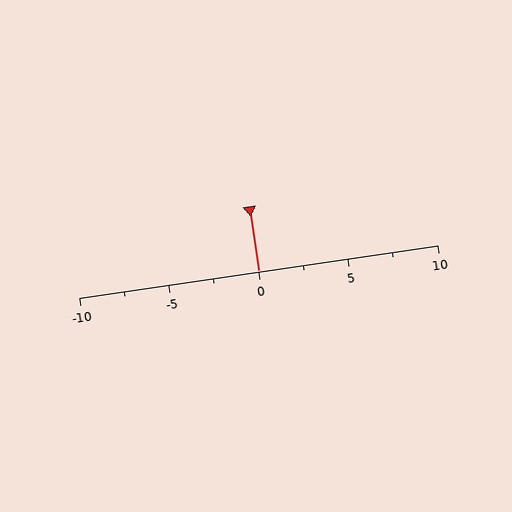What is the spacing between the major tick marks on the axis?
The major ticks are spaced 5 apart.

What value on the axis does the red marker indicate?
The marker indicates approximately 0.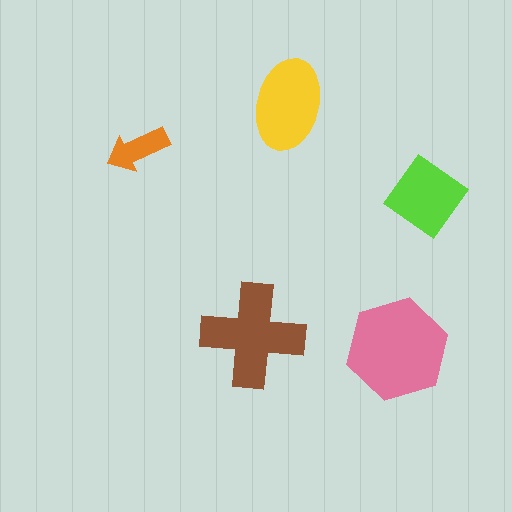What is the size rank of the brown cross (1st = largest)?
2nd.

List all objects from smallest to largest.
The orange arrow, the lime diamond, the yellow ellipse, the brown cross, the pink hexagon.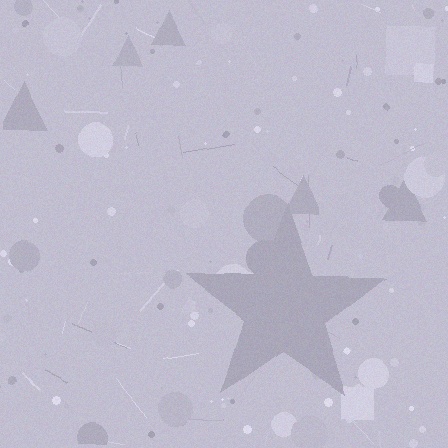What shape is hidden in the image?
A star is hidden in the image.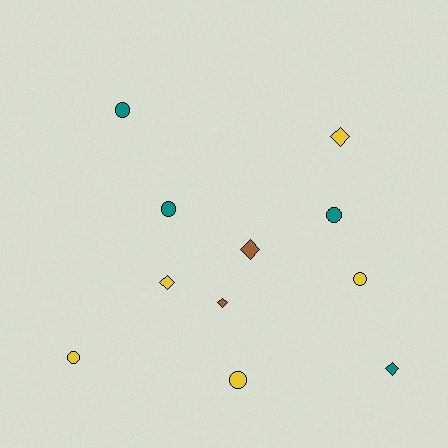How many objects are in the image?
There are 11 objects.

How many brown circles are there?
There are no brown circles.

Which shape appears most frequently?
Circle, with 6 objects.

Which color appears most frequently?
Yellow, with 5 objects.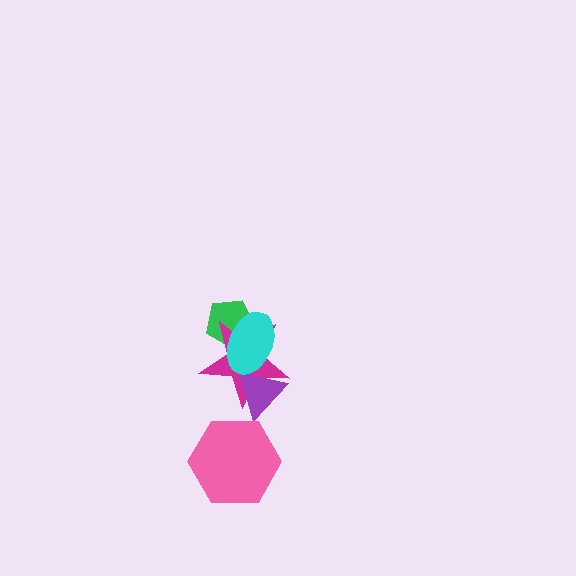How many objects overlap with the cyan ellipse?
3 objects overlap with the cyan ellipse.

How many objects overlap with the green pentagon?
2 objects overlap with the green pentagon.